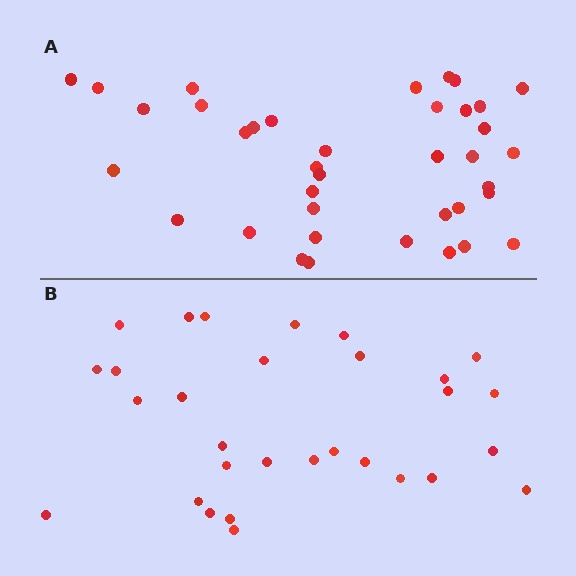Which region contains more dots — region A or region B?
Region A (the top region) has more dots.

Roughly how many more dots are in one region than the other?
Region A has roughly 8 or so more dots than region B.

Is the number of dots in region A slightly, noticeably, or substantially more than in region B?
Region A has noticeably more, but not dramatically so. The ratio is roughly 1.3 to 1.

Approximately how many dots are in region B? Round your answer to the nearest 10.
About 30 dots.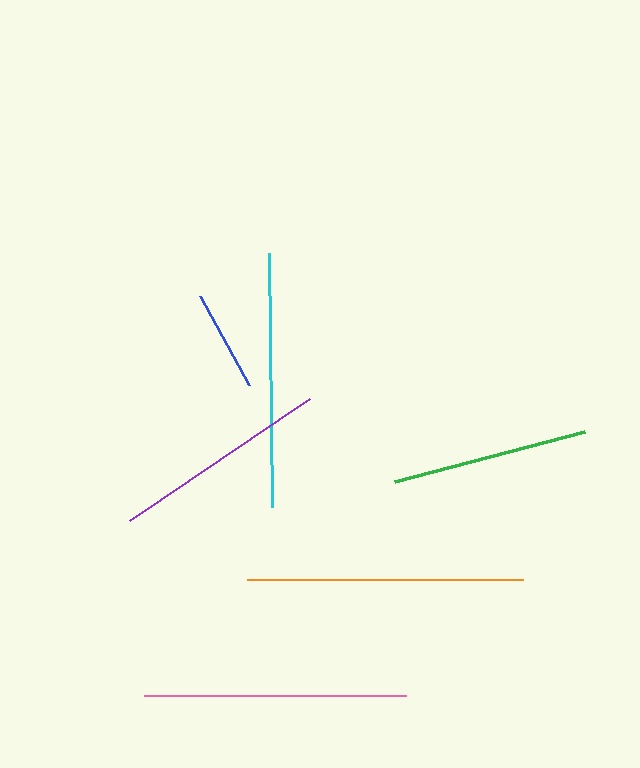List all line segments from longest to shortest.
From longest to shortest: orange, pink, cyan, purple, green, blue.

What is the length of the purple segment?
The purple segment is approximately 217 pixels long.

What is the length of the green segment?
The green segment is approximately 197 pixels long.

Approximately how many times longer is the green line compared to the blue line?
The green line is approximately 1.9 times the length of the blue line.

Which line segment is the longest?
The orange line is the longest at approximately 276 pixels.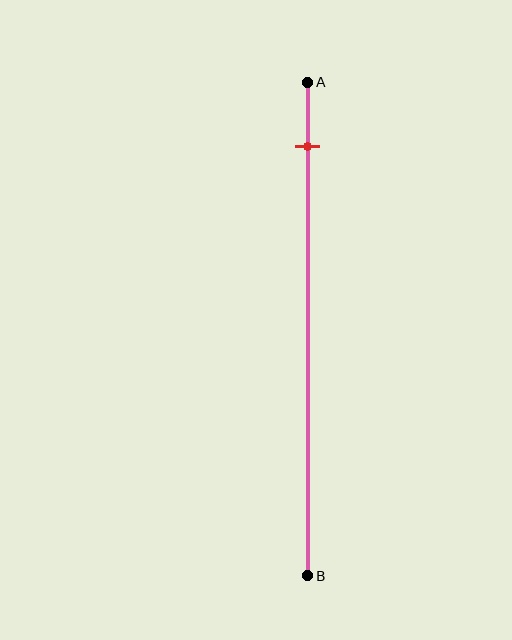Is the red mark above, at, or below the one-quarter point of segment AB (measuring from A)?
The red mark is above the one-quarter point of segment AB.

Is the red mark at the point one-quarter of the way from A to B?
No, the mark is at about 15% from A, not at the 25% one-quarter point.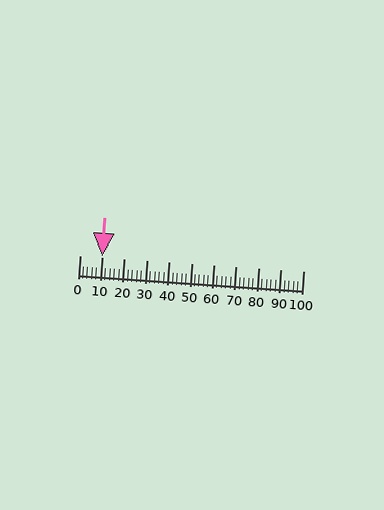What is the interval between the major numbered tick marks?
The major tick marks are spaced 10 units apart.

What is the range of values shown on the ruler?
The ruler shows values from 0 to 100.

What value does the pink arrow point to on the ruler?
The pink arrow points to approximately 10.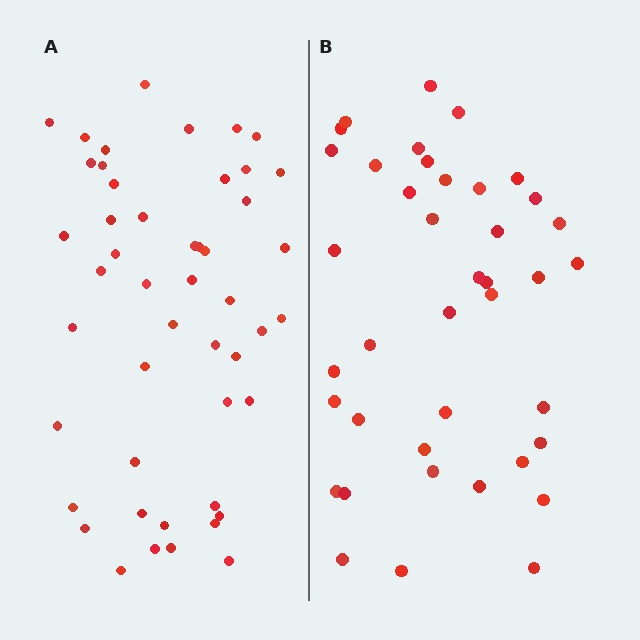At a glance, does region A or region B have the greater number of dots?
Region A (the left region) has more dots.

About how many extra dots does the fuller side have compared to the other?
Region A has roughly 8 or so more dots than region B.